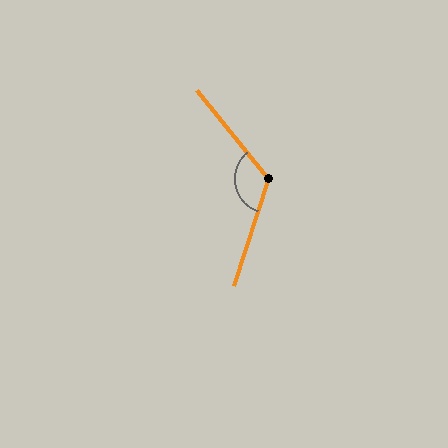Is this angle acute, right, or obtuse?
It is obtuse.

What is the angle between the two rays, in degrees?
Approximately 123 degrees.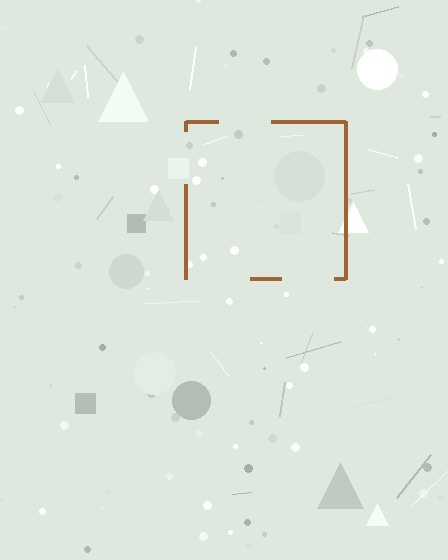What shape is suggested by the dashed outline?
The dashed outline suggests a square.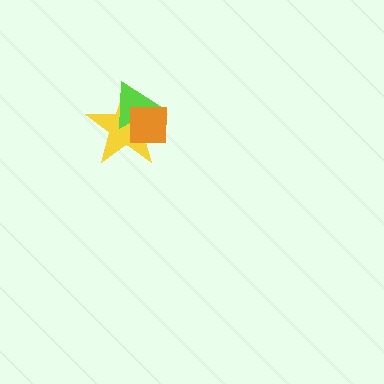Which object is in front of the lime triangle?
The orange square is in front of the lime triangle.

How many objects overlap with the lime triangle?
2 objects overlap with the lime triangle.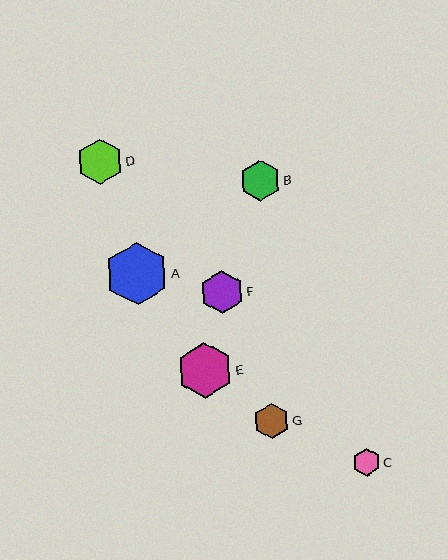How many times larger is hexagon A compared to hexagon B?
Hexagon A is approximately 1.5 times the size of hexagon B.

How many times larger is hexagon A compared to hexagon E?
Hexagon A is approximately 1.1 times the size of hexagon E.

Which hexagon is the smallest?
Hexagon C is the smallest with a size of approximately 28 pixels.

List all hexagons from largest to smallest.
From largest to smallest: A, E, D, F, B, G, C.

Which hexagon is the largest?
Hexagon A is the largest with a size of approximately 63 pixels.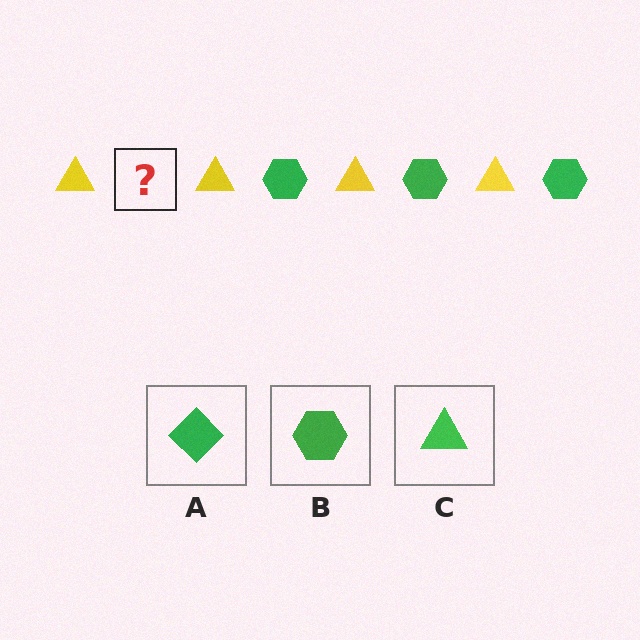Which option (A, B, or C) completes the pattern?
B.